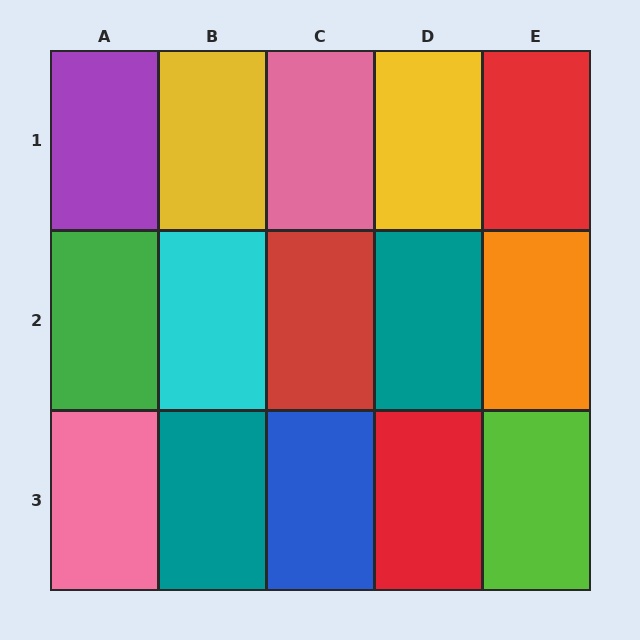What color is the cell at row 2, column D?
Teal.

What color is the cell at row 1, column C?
Pink.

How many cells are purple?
1 cell is purple.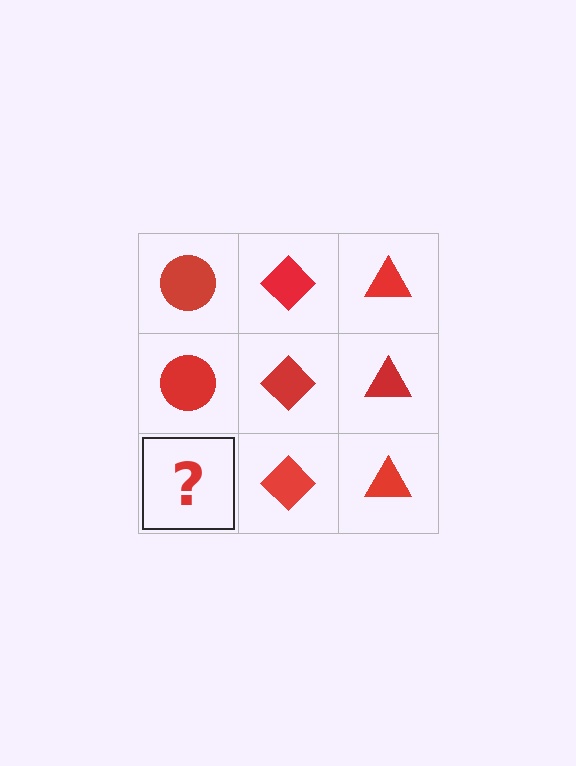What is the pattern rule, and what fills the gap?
The rule is that each column has a consistent shape. The gap should be filled with a red circle.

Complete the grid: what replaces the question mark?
The question mark should be replaced with a red circle.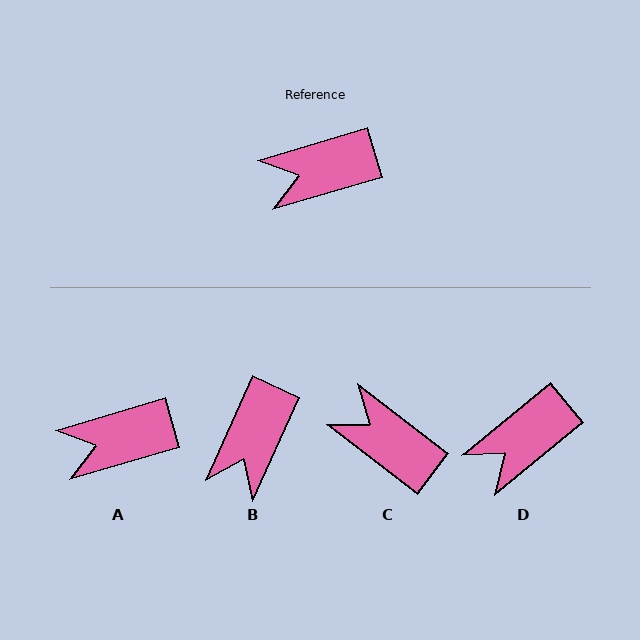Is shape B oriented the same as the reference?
No, it is off by about 49 degrees.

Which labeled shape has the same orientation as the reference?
A.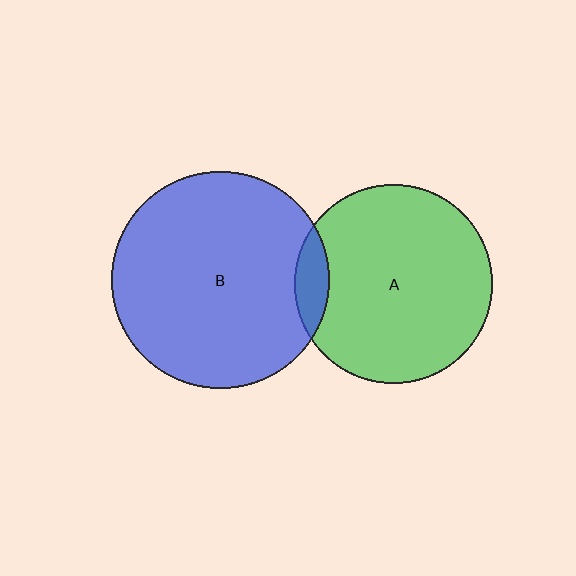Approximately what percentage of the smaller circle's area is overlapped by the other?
Approximately 10%.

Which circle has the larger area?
Circle B (blue).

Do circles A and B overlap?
Yes.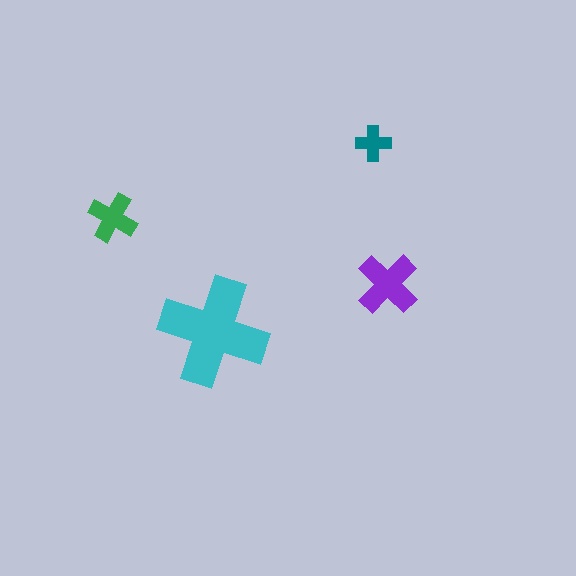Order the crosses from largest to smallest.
the cyan one, the purple one, the green one, the teal one.